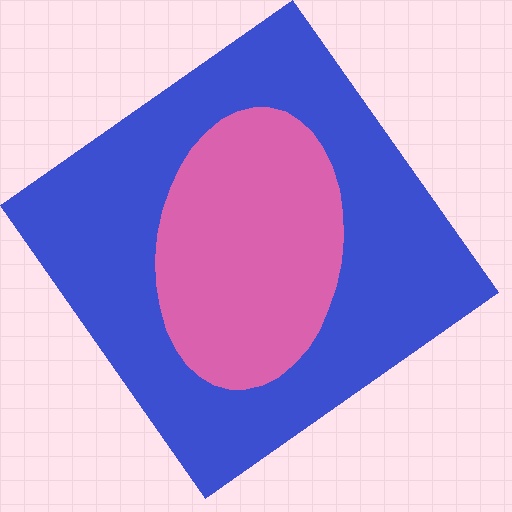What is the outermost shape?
The blue diamond.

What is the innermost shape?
The pink ellipse.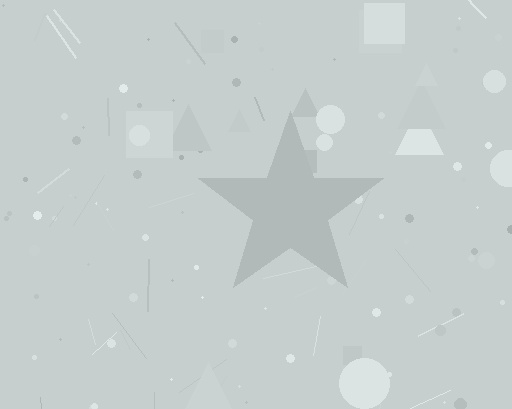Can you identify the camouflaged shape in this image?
The camouflaged shape is a star.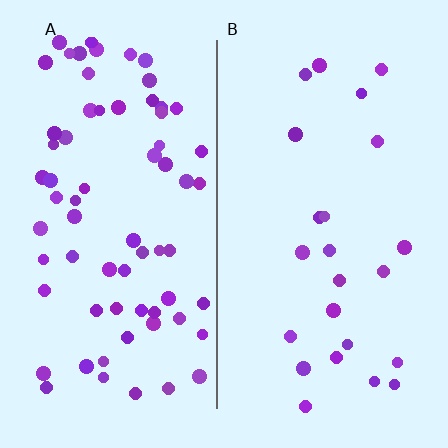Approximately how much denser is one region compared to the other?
Approximately 3.0× — region A over region B.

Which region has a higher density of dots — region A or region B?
A (the left).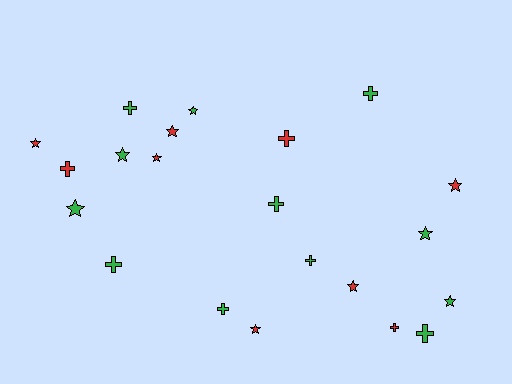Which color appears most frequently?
Green, with 12 objects.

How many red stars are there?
There are 6 red stars.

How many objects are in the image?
There are 21 objects.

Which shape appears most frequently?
Star, with 11 objects.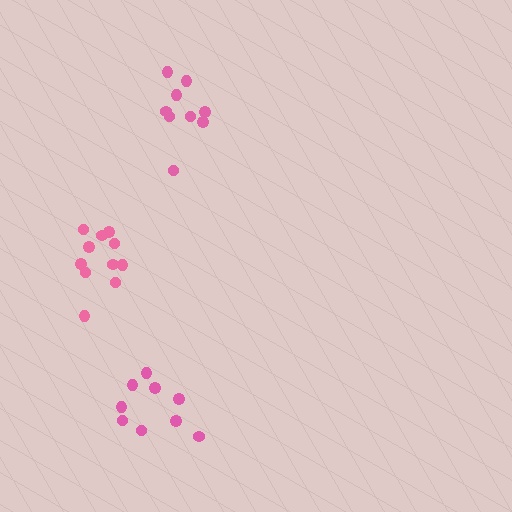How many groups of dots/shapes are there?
There are 3 groups.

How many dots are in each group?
Group 1: 11 dots, Group 2: 9 dots, Group 3: 9 dots (29 total).